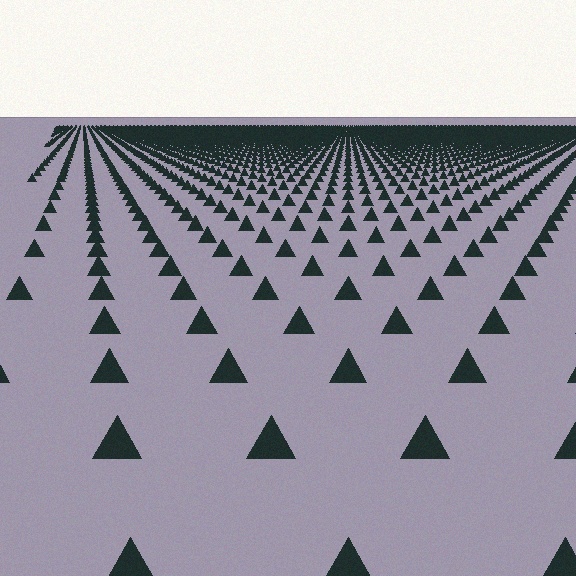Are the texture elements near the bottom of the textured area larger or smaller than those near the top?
Larger. Near the bottom, elements are closer to the viewer and appear at a bigger on-screen size.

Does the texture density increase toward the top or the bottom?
Density increases toward the top.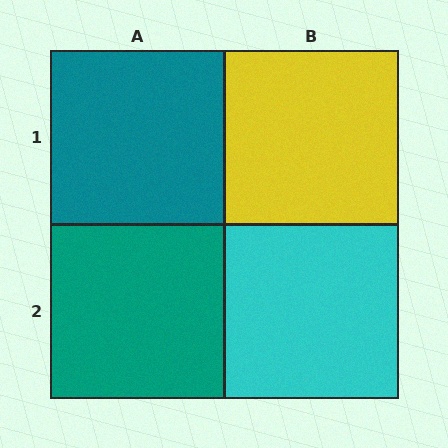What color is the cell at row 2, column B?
Cyan.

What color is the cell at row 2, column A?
Teal.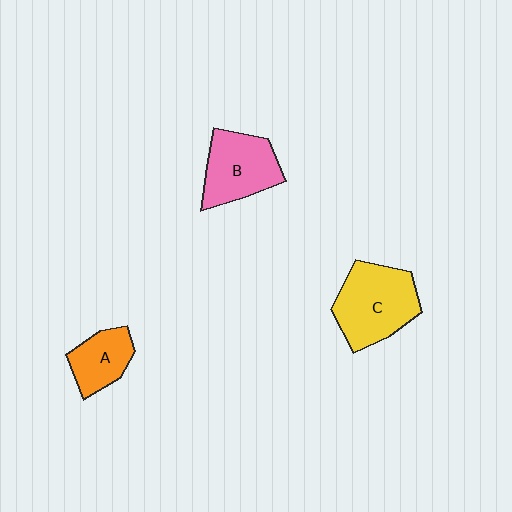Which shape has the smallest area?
Shape A (orange).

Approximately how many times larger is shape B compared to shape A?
Approximately 1.5 times.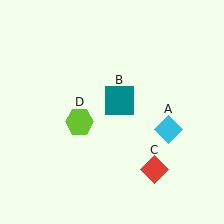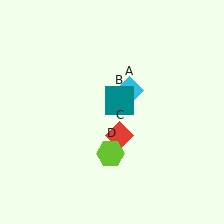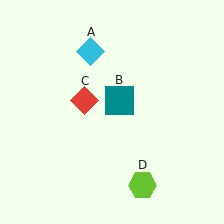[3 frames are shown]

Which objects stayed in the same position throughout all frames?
Teal square (object B) remained stationary.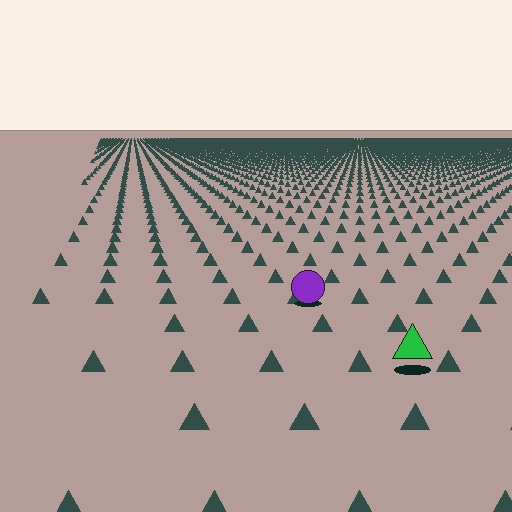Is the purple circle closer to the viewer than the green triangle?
No. The green triangle is closer — you can tell from the texture gradient: the ground texture is coarser near it.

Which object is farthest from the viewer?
The purple circle is farthest from the viewer. It appears smaller and the ground texture around it is denser.